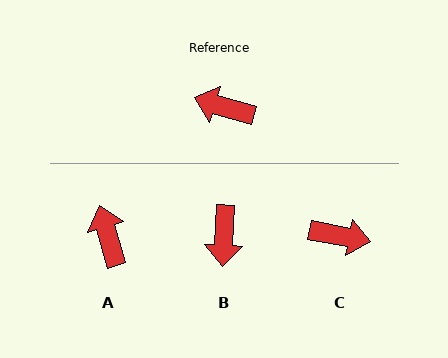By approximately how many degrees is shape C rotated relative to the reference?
Approximately 174 degrees clockwise.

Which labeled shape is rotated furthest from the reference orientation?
C, about 174 degrees away.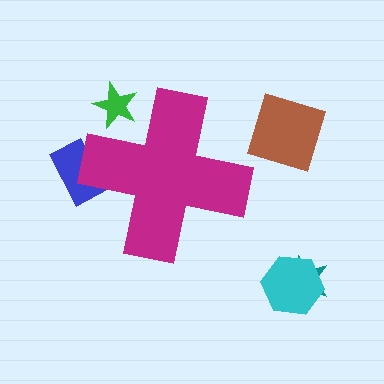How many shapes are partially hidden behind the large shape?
2 shapes are partially hidden.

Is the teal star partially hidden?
No, the teal star is fully visible.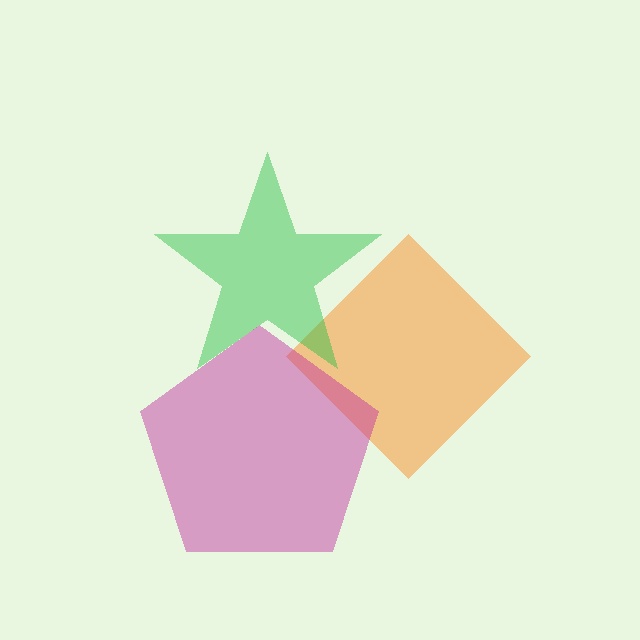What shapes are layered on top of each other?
The layered shapes are: an orange diamond, a green star, a magenta pentagon.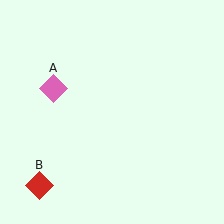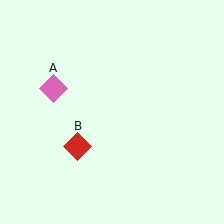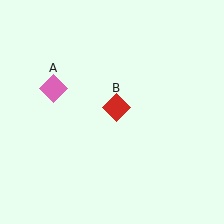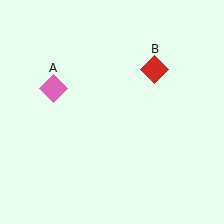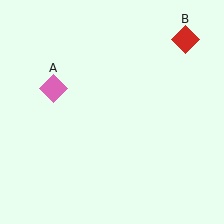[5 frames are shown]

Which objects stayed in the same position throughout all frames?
Pink diamond (object A) remained stationary.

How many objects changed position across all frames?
1 object changed position: red diamond (object B).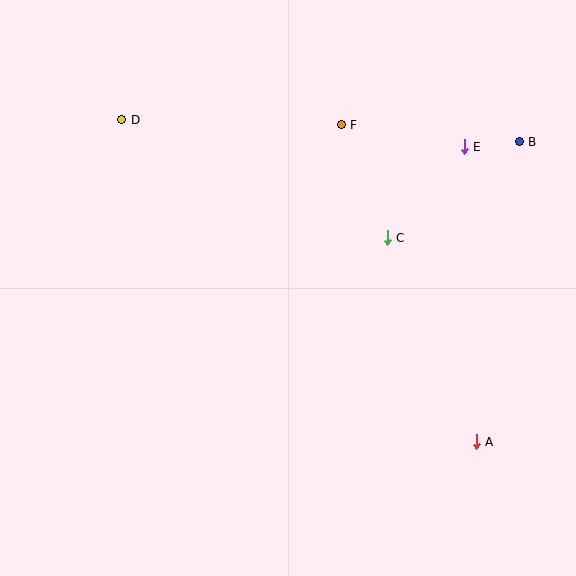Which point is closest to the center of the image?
Point C at (387, 238) is closest to the center.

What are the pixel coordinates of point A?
Point A is at (476, 442).